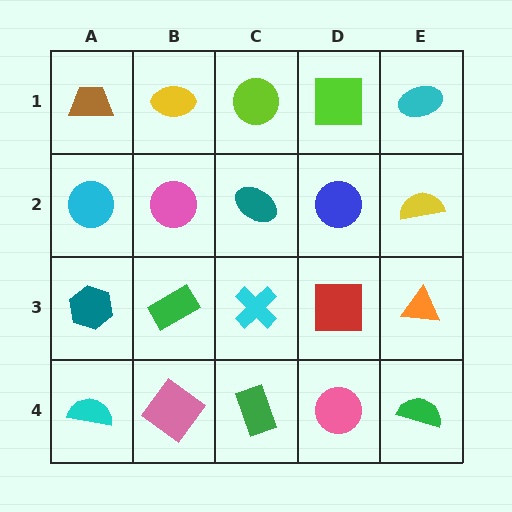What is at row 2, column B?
A pink circle.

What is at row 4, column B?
A pink diamond.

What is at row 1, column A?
A brown trapezoid.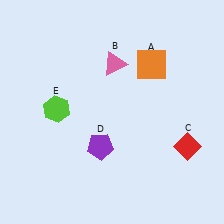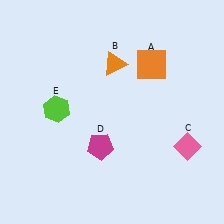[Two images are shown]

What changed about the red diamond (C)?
In Image 1, C is red. In Image 2, it changed to pink.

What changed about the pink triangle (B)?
In Image 1, B is pink. In Image 2, it changed to orange.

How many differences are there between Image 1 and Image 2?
There are 3 differences between the two images.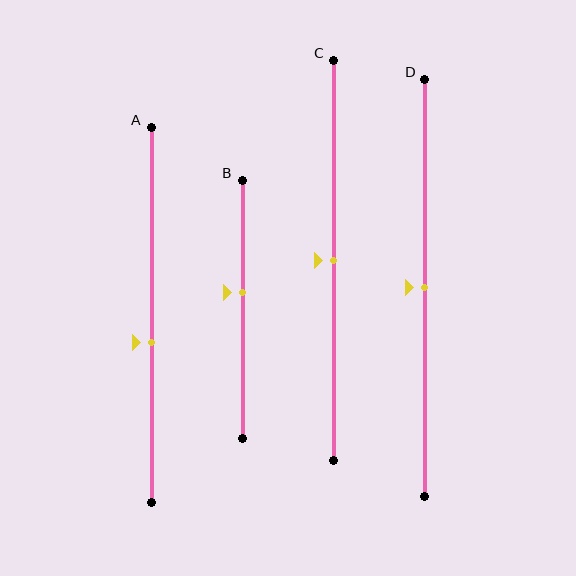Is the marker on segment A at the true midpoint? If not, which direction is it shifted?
No, the marker on segment A is shifted downward by about 7% of the segment length.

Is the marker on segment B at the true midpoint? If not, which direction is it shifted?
No, the marker on segment B is shifted upward by about 7% of the segment length.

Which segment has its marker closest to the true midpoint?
Segment C has its marker closest to the true midpoint.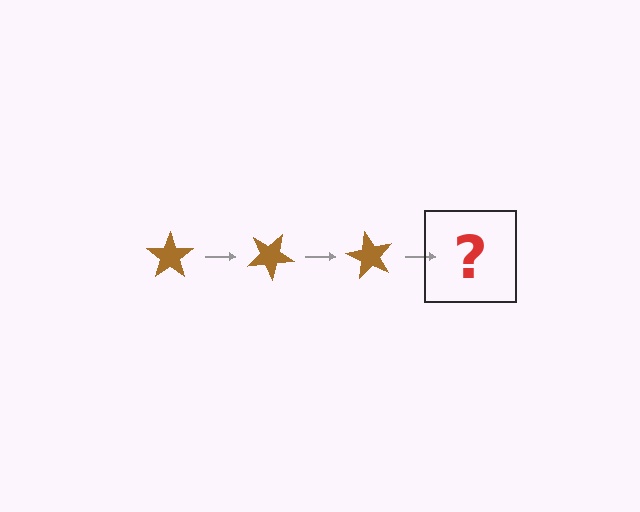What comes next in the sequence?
The next element should be a brown star rotated 90 degrees.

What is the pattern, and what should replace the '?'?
The pattern is that the star rotates 30 degrees each step. The '?' should be a brown star rotated 90 degrees.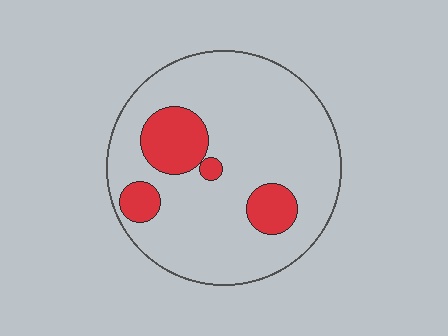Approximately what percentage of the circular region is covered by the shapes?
Approximately 20%.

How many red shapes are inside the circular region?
4.